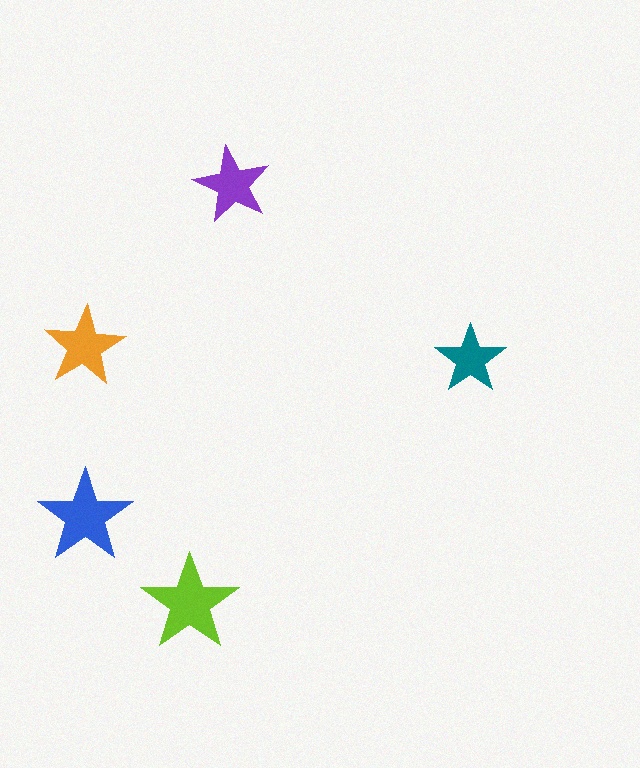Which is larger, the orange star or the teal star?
The orange one.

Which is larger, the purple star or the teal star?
The purple one.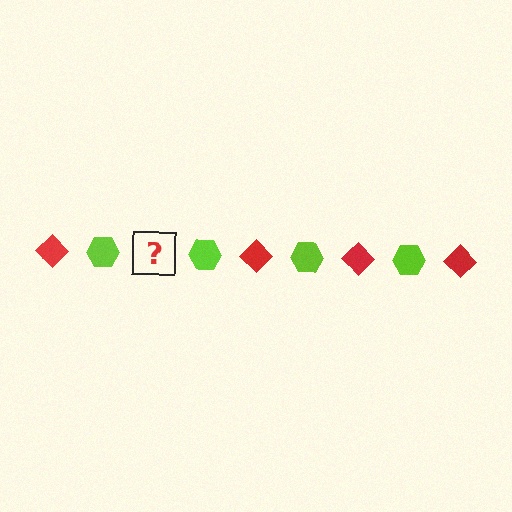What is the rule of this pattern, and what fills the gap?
The rule is that the pattern alternates between red diamond and lime hexagon. The gap should be filled with a red diamond.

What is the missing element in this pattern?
The missing element is a red diamond.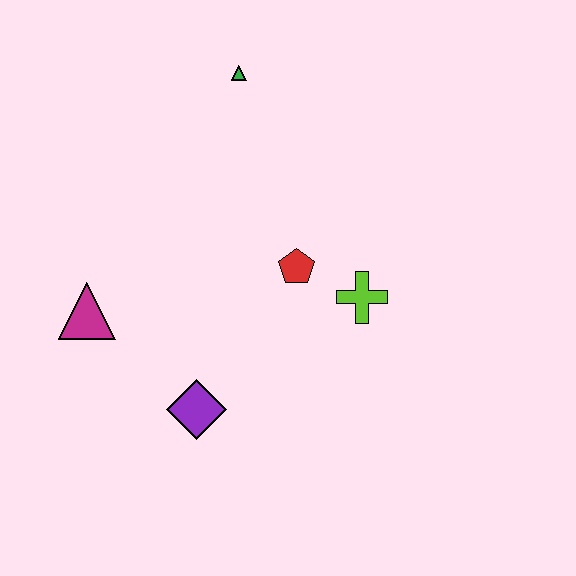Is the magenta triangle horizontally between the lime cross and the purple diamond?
No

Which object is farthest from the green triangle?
The purple diamond is farthest from the green triangle.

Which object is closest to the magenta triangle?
The purple diamond is closest to the magenta triangle.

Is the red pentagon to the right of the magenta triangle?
Yes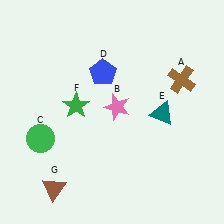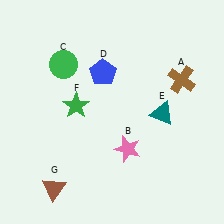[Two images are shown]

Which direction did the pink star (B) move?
The pink star (B) moved down.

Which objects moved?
The objects that moved are: the pink star (B), the green circle (C).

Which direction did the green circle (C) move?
The green circle (C) moved up.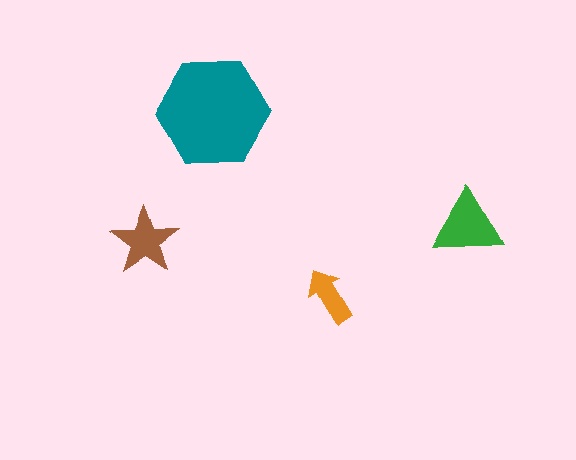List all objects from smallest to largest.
The orange arrow, the brown star, the green triangle, the teal hexagon.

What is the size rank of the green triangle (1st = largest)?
2nd.